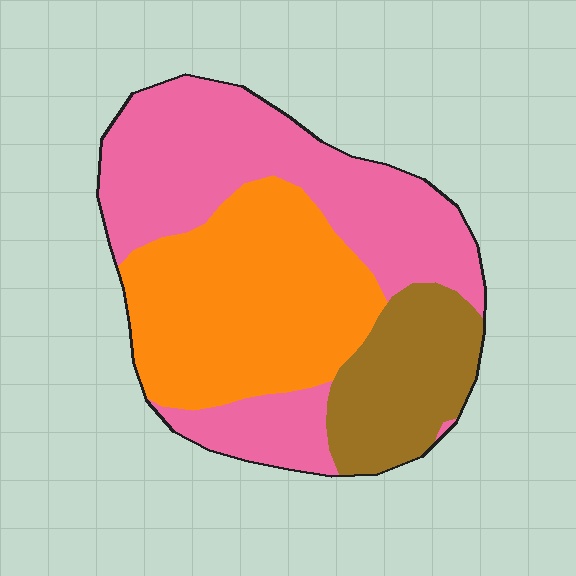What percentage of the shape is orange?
Orange covers roughly 35% of the shape.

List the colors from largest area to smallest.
From largest to smallest: pink, orange, brown.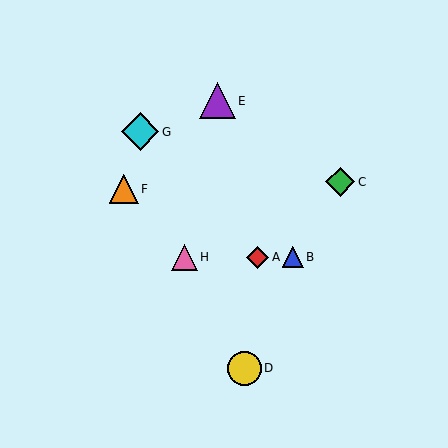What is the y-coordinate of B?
Object B is at y≈257.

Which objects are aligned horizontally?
Objects A, B, H are aligned horizontally.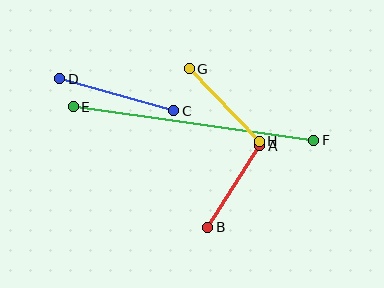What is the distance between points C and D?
The distance is approximately 118 pixels.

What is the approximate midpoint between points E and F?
The midpoint is at approximately (194, 123) pixels.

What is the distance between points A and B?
The distance is approximately 97 pixels.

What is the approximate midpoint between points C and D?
The midpoint is at approximately (117, 95) pixels.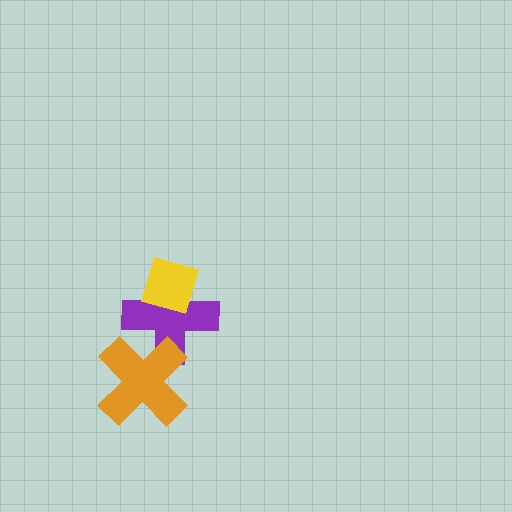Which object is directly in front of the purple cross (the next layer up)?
The yellow diamond is directly in front of the purple cross.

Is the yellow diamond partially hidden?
No, no other shape covers it.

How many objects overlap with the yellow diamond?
1 object overlaps with the yellow diamond.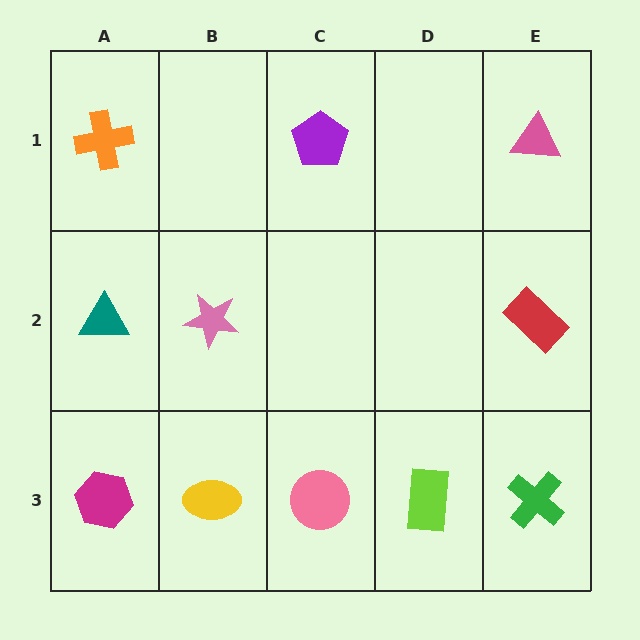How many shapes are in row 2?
3 shapes.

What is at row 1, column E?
A pink triangle.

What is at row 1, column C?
A purple pentagon.